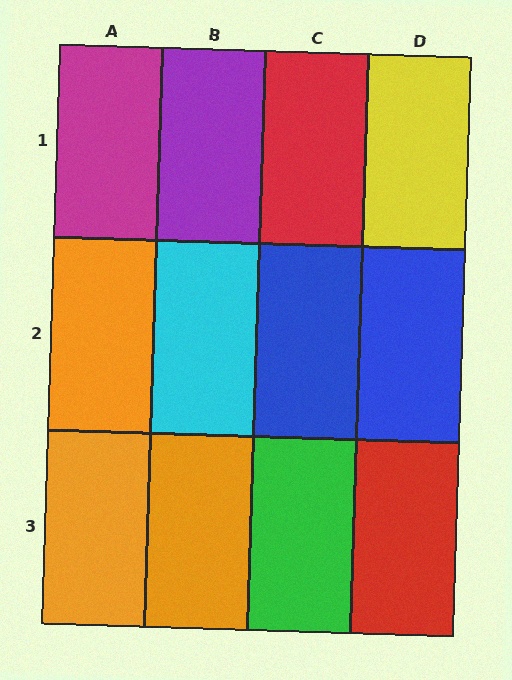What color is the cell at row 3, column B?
Orange.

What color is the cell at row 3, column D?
Red.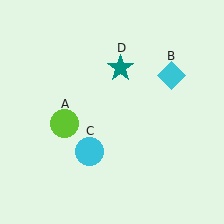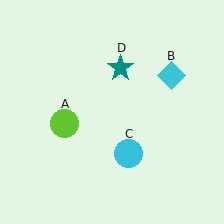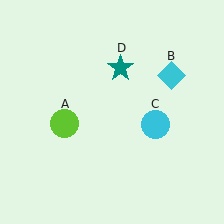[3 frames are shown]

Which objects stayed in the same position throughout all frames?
Lime circle (object A) and cyan diamond (object B) and teal star (object D) remained stationary.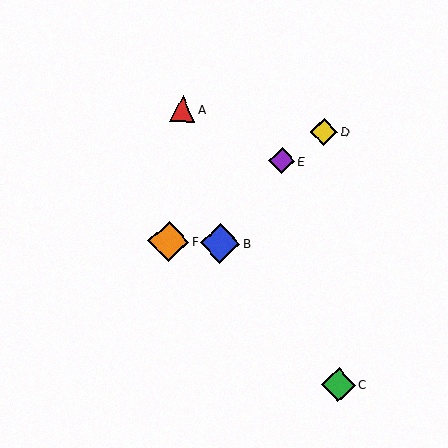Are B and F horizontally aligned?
Yes, both are at y≈243.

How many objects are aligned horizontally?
2 objects (B, F) are aligned horizontally.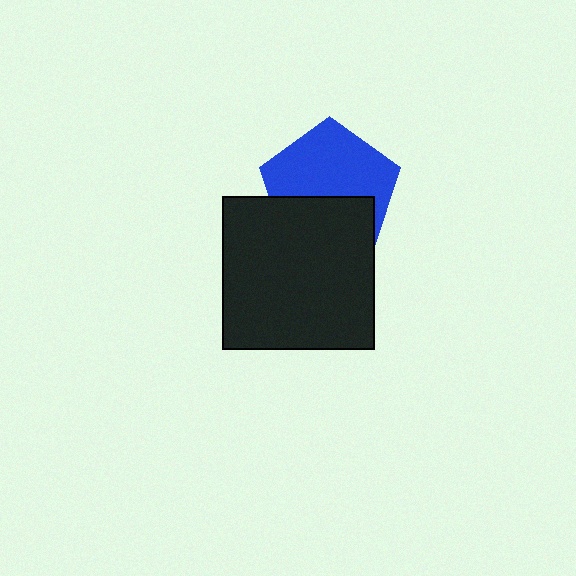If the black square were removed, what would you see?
You would see the complete blue pentagon.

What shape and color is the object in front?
The object in front is a black square.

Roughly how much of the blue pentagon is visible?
About half of it is visible (roughly 59%).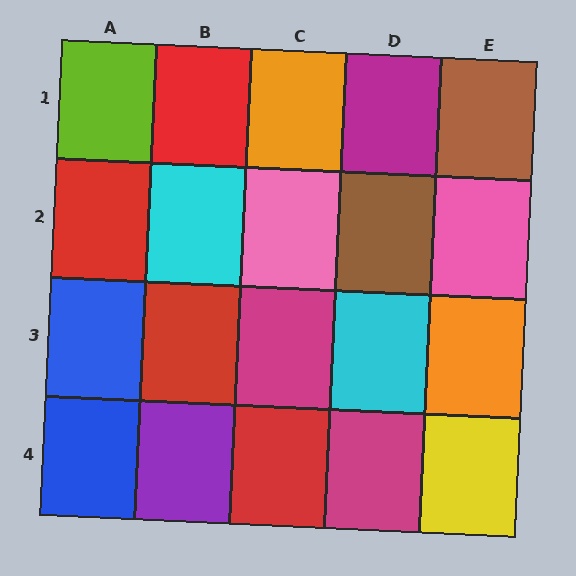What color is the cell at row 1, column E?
Brown.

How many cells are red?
4 cells are red.